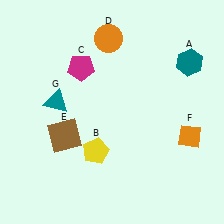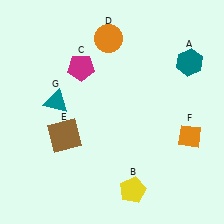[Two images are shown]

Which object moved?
The yellow pentagon (B) moved down.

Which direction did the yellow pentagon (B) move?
The yellow pentagon (B) moved down.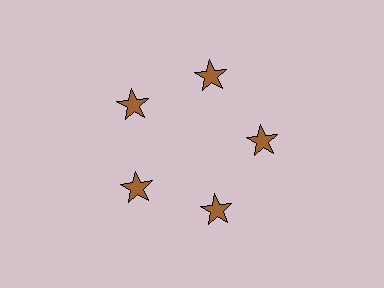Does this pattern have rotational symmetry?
Yes, this pattern has 5-fold rotational symmetry. It looks the same after rotating 72 degrees around the center.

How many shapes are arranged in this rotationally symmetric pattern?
There are 5 shapes, arranged in 5 groups of 1.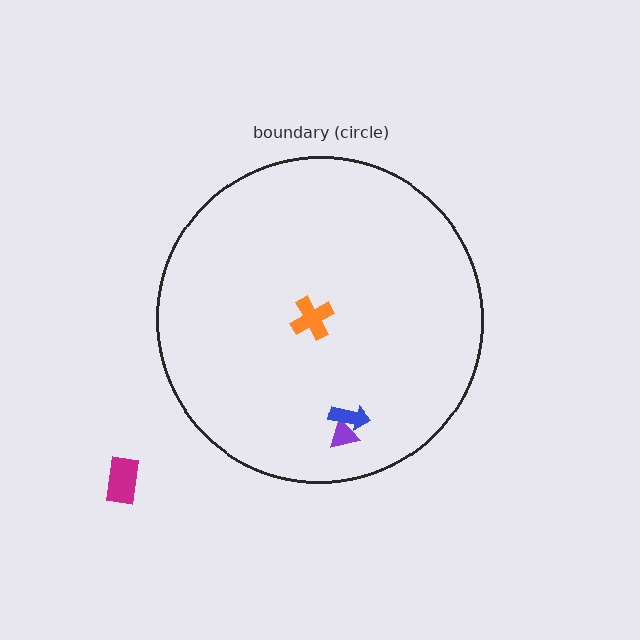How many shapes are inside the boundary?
3 inside, 1 outside.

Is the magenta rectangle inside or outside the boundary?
Outside.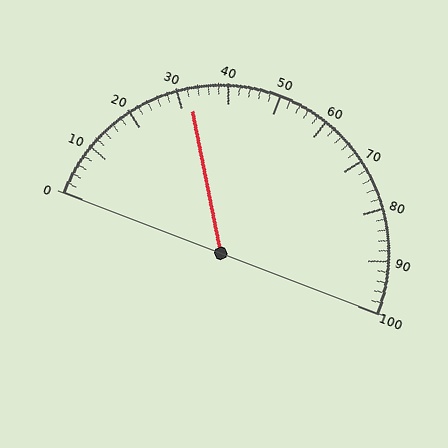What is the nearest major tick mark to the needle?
The nearest major tick mark is 30.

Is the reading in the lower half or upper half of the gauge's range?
The reading is in the lower half of the range (0 to 100).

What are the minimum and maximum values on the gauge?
The gauge ranges from 0 to 100.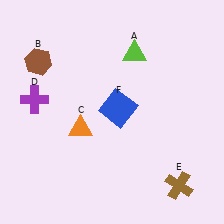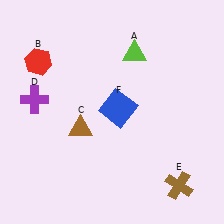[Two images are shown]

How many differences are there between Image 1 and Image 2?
There are 2 differences between the two images.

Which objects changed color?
B changed from brown to red. C changed from orange to brown.